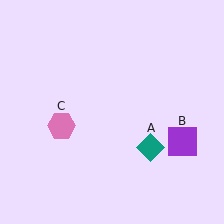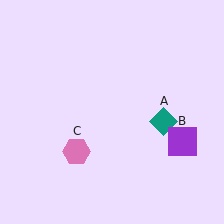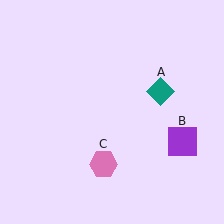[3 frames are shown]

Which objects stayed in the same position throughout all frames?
Purple square (object B) remained stationary.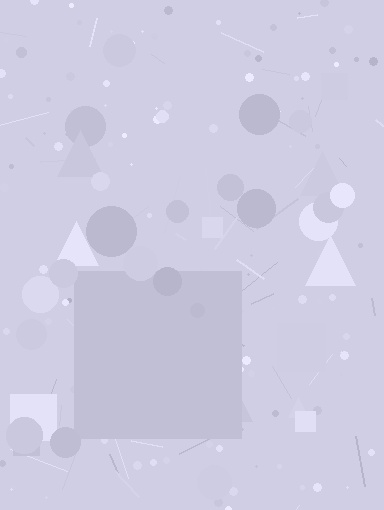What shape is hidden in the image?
A square is hidden in the image.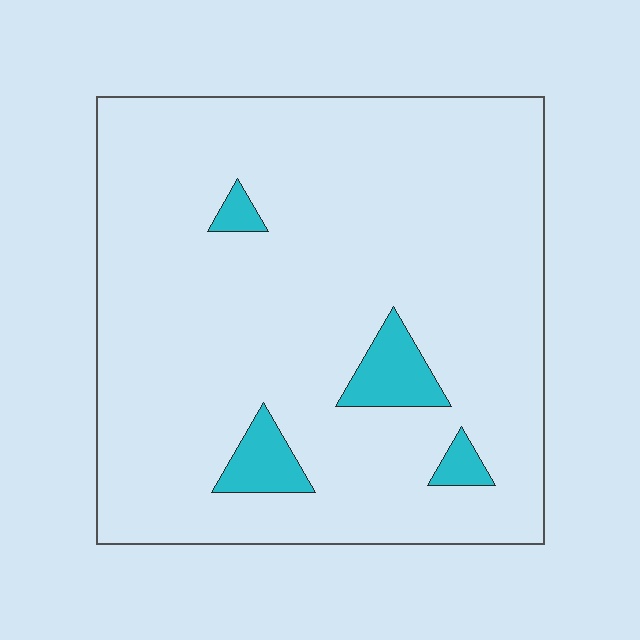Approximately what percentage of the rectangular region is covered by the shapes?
Approximately 5%.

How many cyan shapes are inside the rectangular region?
4.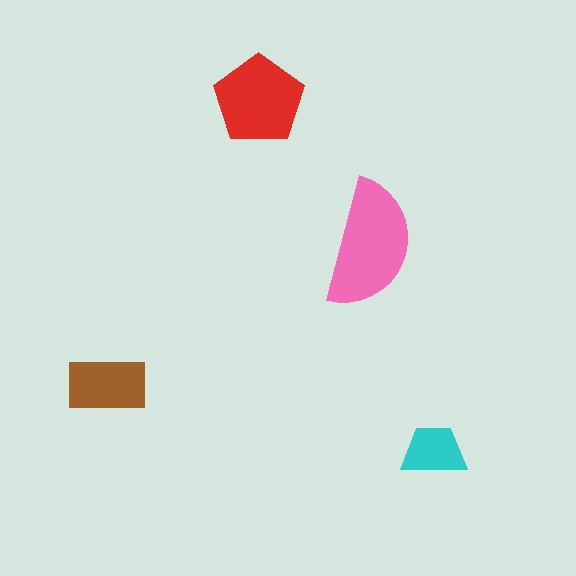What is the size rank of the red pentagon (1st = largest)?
2nd.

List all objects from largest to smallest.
The pink semicircle, the red pentagon, the brown rectangle, the cyan trapezoid.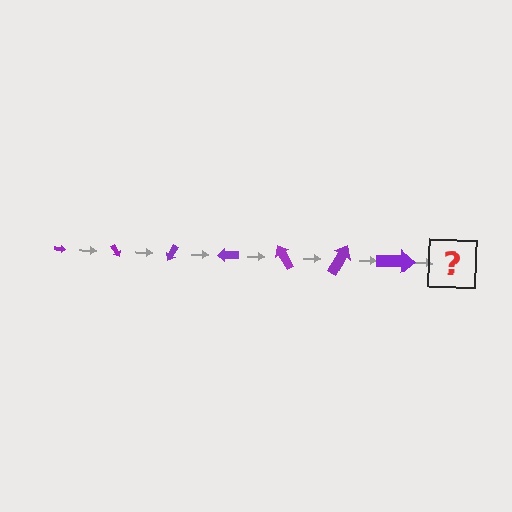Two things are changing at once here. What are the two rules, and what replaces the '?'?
The two rules are that the arrow grows larger each step and it rotates 60 degrees each step. The '?' should be an arrow, larger than the previous one and rotated 420 degrees from the start.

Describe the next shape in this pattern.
It should be an arrow, larger than the previous one and rotated 420 degrees from the start.